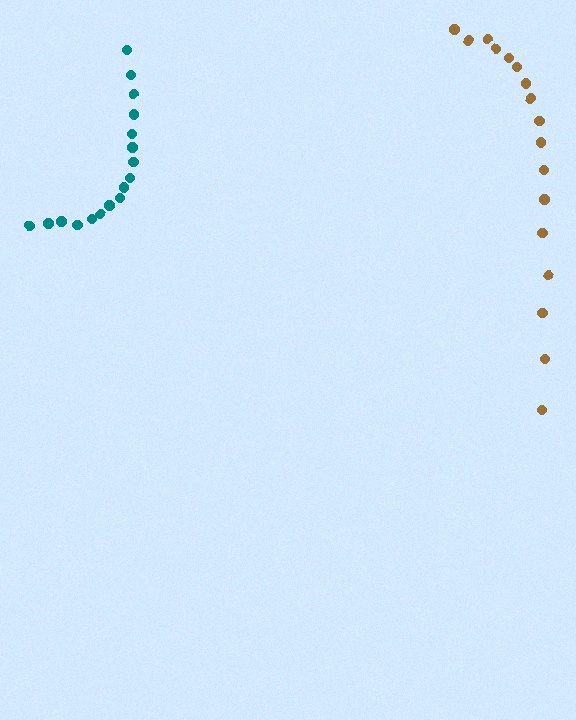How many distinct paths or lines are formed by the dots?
There are 2 distinct paths.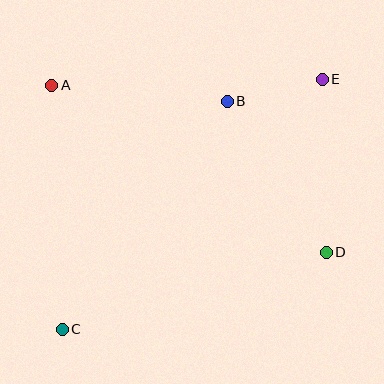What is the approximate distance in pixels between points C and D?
The distance between C and D is approximately 275 pixels.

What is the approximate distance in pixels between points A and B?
The distance between A and B is approximately 176 pixels.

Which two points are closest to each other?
Points B and E are closest to each other.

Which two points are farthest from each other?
Points C and E are farthest from each other.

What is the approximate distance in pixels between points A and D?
The distance between A and D is approximately 322 pixels.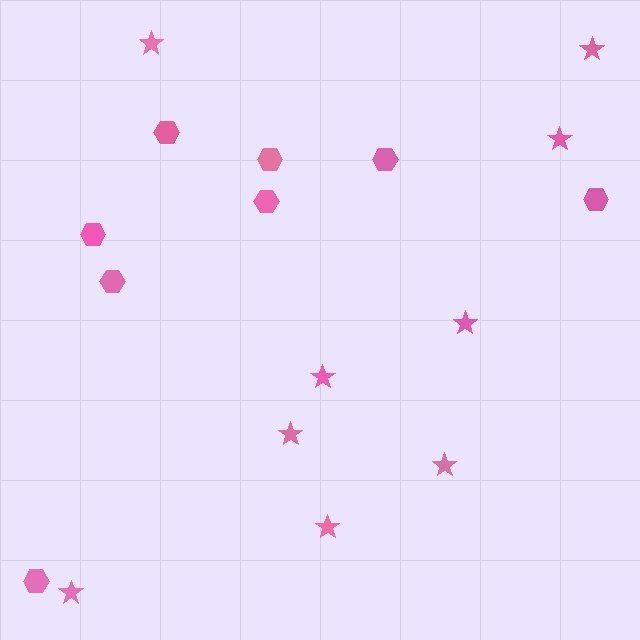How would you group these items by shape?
There are 2 groups: one group of stars (9) and one group of hexagons (8).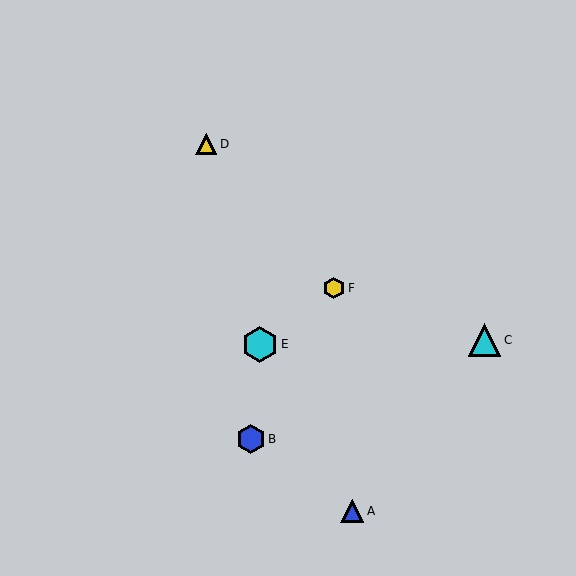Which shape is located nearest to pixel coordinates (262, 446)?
The blue hexagon (labeled B) at (250, 439) is nearest to that location.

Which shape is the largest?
The cyan hexagon (labeled E) is the largest.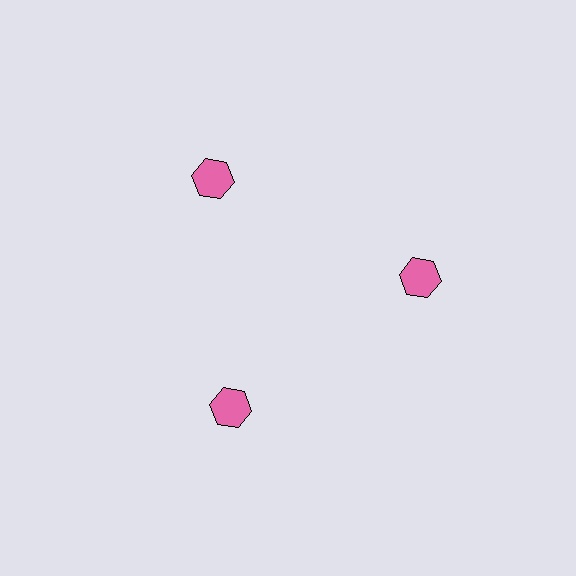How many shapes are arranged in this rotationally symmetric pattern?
There are 3 shapes, arranged in 3 groups of 1.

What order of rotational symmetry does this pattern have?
This pattern has 3-fold rotational symmetry.